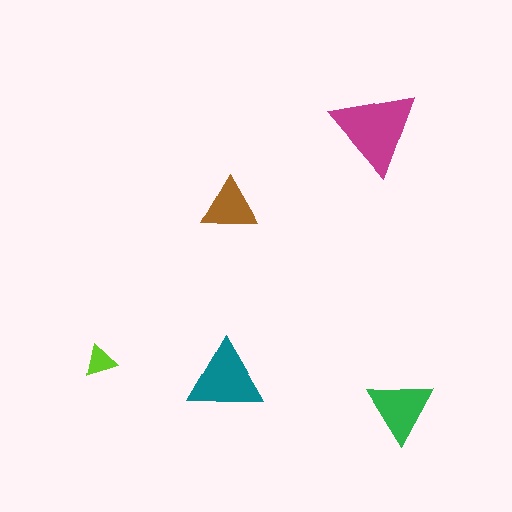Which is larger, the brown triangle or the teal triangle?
The teal one.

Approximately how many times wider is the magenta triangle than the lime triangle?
About 2.5 times wider.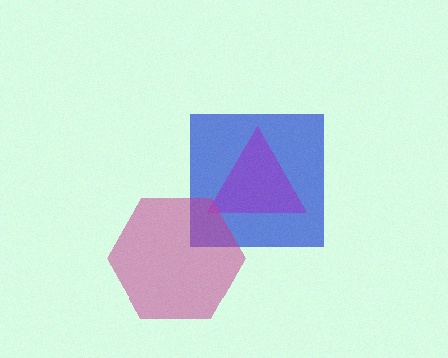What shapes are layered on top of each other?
The layered shapes are: a blue square, a purple triangle, a magenta hexagon.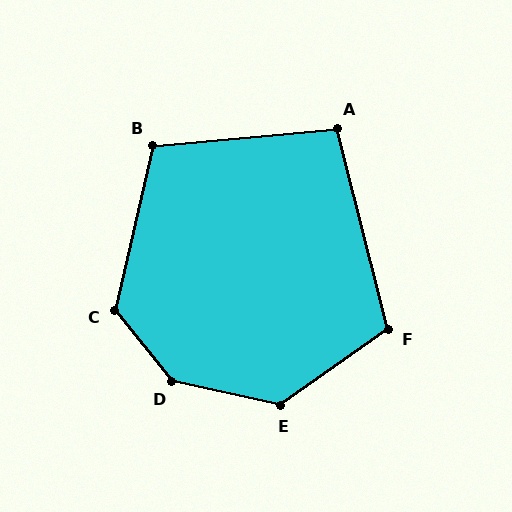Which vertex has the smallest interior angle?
A, at approximately 99 degrees.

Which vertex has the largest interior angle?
D, at approximately 141 degrees.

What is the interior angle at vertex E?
Approximately 132 degrees (obtuse).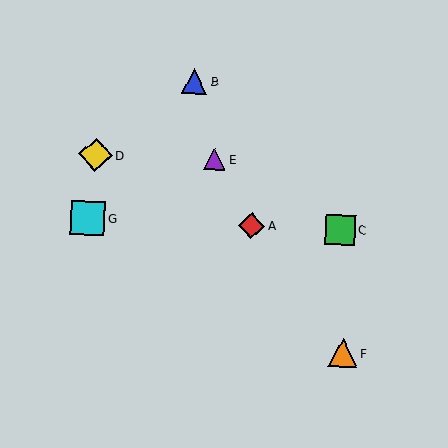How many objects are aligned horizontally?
3 objects (A, C, G) are aligned horizontally.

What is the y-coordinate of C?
Object C is at y≈230.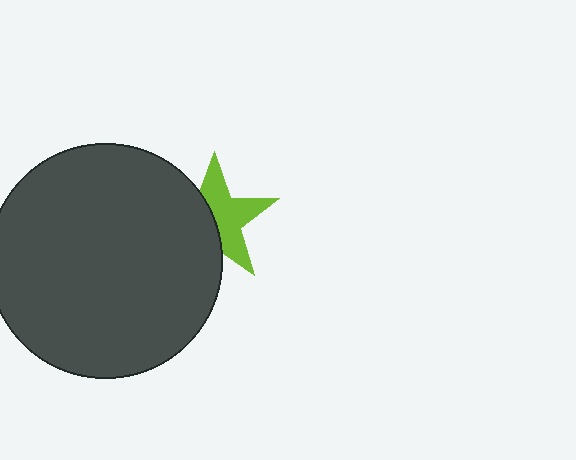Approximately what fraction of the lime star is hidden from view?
Roughly 45% of the lime star is hidden behind the dark gray circle.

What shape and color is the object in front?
The object in front is a dark gray circle.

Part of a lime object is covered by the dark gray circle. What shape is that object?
It is a star.